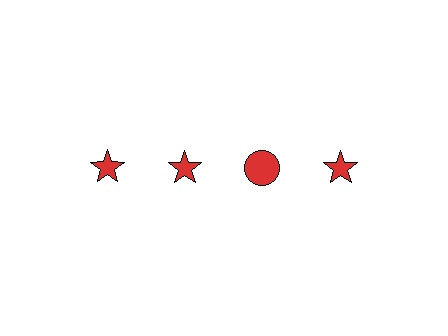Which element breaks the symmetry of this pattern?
The red circle in the top row, center column breaks the symmetry. All other shapes are red stars.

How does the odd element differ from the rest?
It has a different shape: circle instead of star.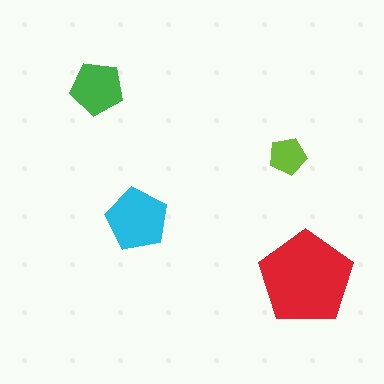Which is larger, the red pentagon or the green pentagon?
The red one.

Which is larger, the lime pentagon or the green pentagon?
The green one.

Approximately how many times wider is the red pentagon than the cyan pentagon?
About 1.5 times wider.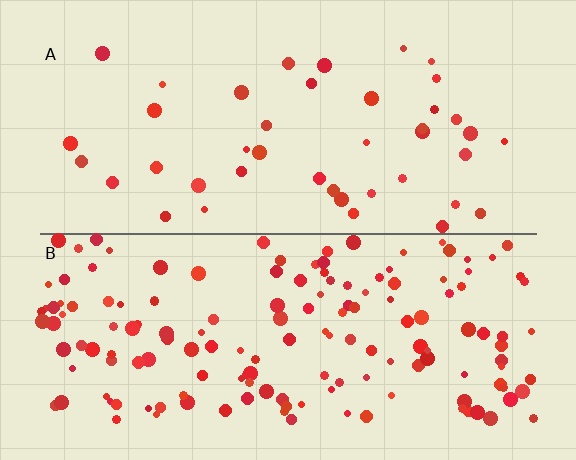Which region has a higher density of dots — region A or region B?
B (the bottom).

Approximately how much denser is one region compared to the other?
Approximately 3.7× — region B over region A.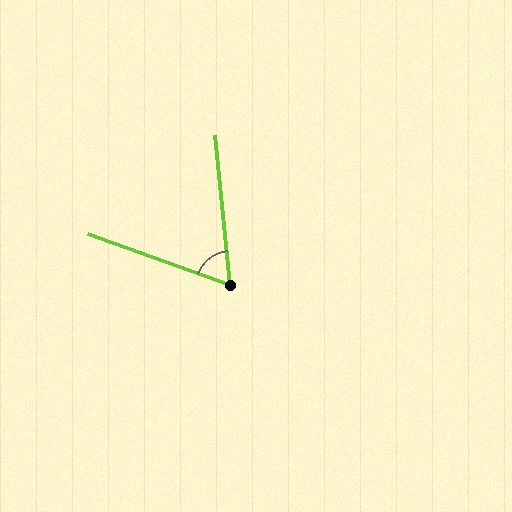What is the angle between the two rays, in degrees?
Approximately 64 degrees.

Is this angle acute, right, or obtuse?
It is acute.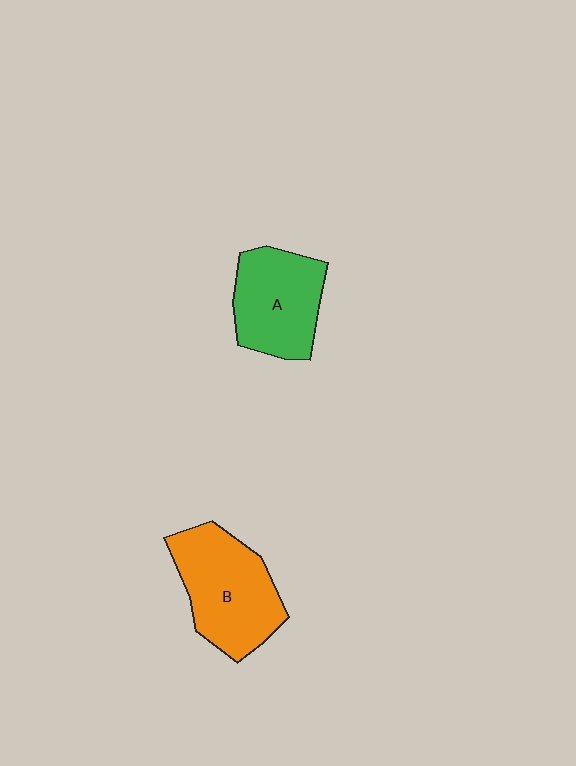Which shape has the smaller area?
Shape A (green).